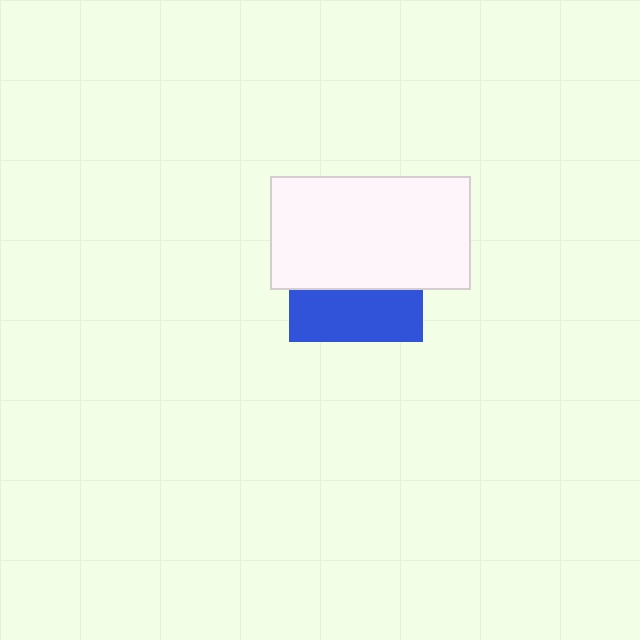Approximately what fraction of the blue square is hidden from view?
Roughly 61% of the blue square is hidden behind the white rectangle.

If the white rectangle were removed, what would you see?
You would see the complete blue square.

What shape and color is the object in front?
The object in front is a white rectangle.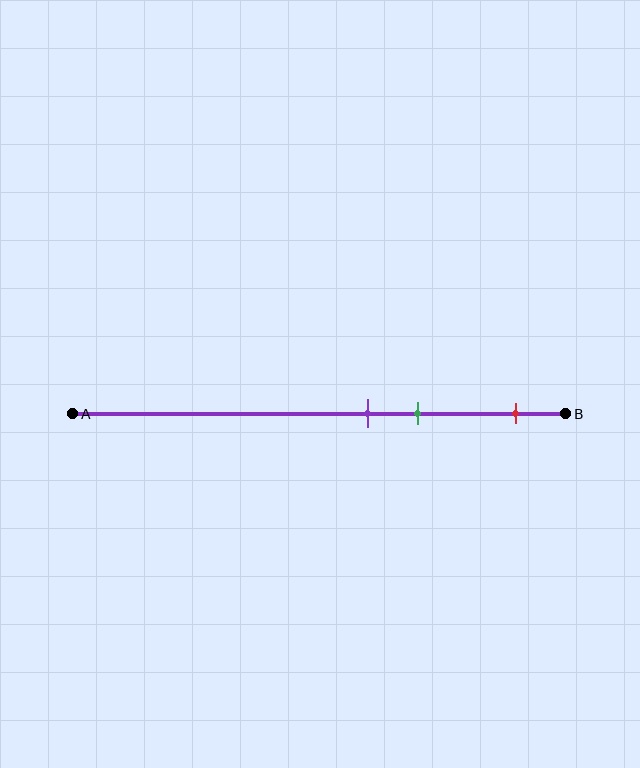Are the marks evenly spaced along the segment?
No, the marks are not evenly spaced.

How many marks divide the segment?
There are 3 marks dividing the segment.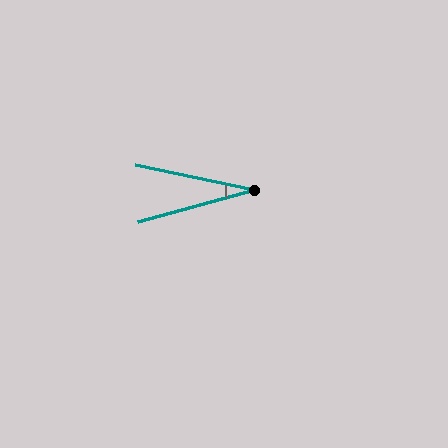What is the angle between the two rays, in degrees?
Approximately 27 degrees.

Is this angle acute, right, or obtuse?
It is acute.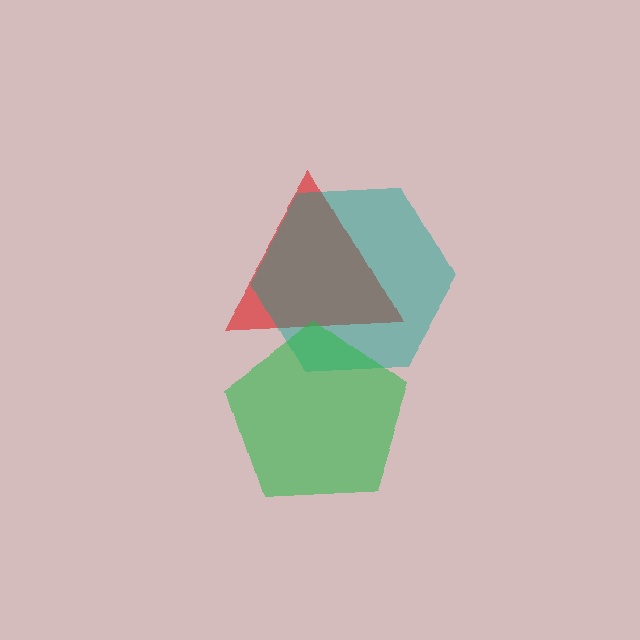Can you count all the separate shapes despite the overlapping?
Yes, there are 3 separate shapes.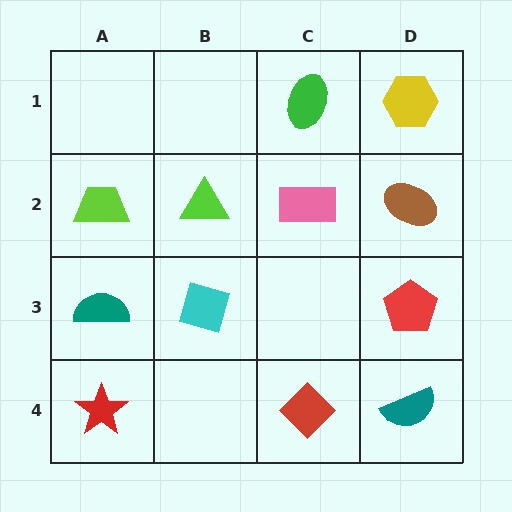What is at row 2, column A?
A lime trapezoid.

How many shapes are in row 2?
4 shapes.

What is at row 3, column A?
A teal semicircle.